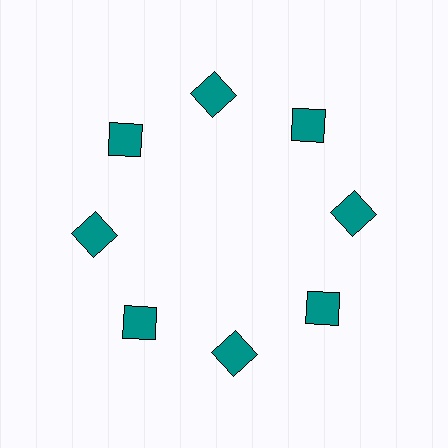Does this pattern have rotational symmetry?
Yes, this pattern has 8-fold rotational symmetry. It looks the same after rotating 45 degrees around the center.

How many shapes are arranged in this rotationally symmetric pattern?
There are 8 shapes, arranged in 8 groups of 1.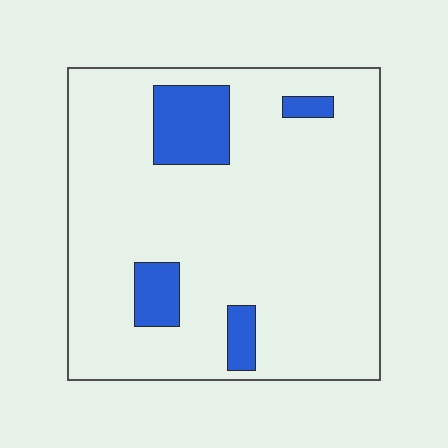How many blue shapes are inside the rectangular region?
4.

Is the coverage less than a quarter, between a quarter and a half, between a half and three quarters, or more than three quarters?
Less than a quarter.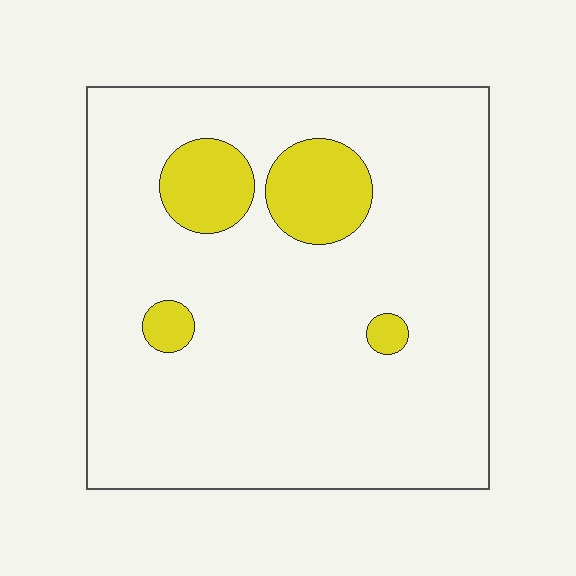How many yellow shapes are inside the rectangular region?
4.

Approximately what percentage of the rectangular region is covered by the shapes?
Approximately 10%.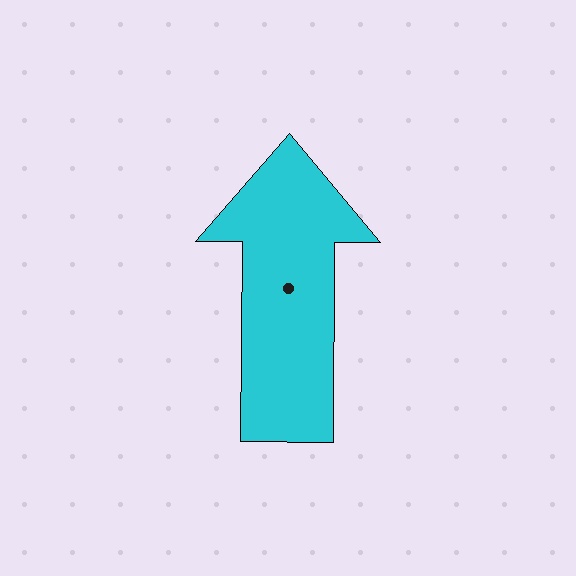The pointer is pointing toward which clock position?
Roughly 12 o'clock.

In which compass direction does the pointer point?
North.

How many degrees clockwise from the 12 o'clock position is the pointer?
Approximately 0 degrees.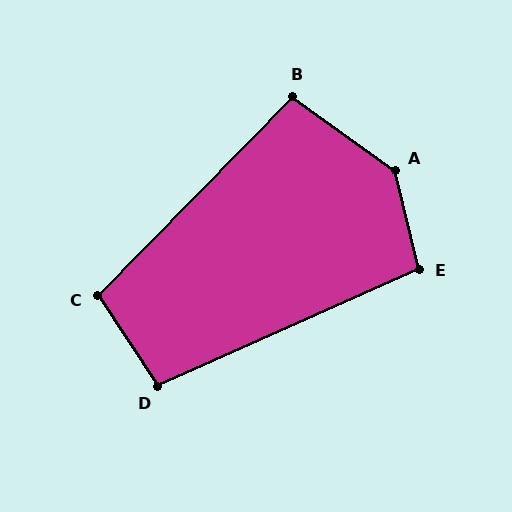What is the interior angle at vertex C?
Approximately 102 degrees (obtuse).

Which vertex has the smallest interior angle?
B, at approximately 99 degrees.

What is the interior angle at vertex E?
Approximately 101 degrees (obtuse).